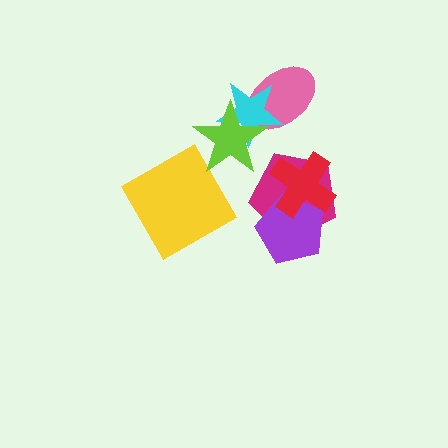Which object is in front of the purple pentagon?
The red cross is in front of the purple pentagon.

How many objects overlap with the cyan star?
2 objects overlap with the cyan star.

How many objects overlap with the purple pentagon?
2 objects overlap with the purple pentagon.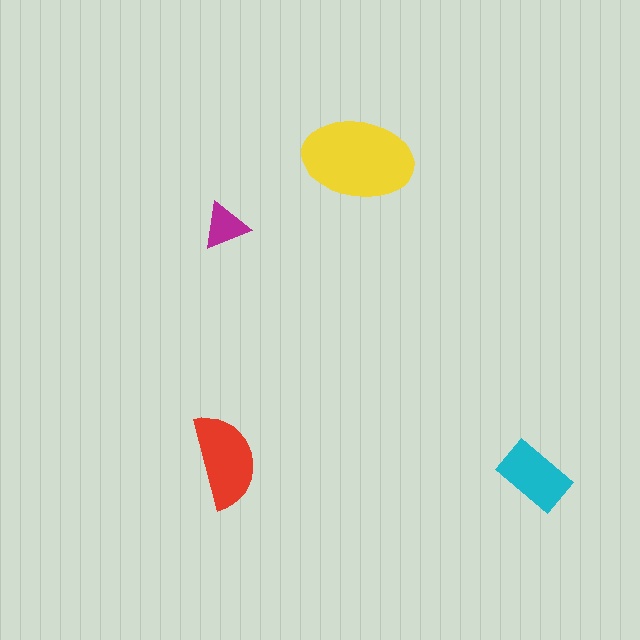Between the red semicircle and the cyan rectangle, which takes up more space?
The red semicircle.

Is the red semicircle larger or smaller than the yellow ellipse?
Smaller.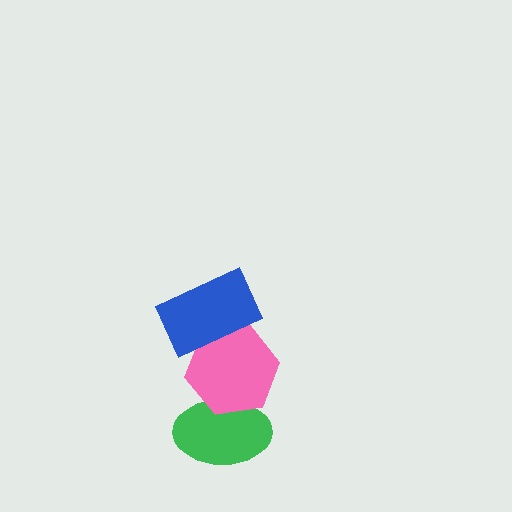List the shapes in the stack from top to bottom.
From top to bottom: the blue rectangle, the pink hexagon, the green ellipse.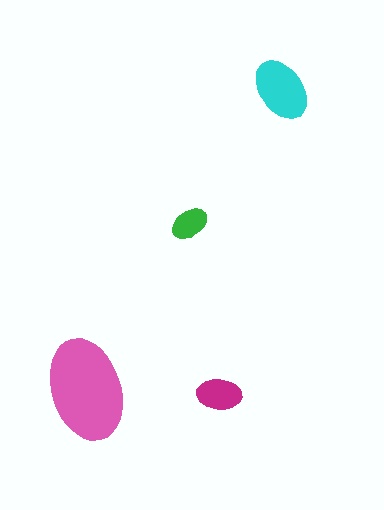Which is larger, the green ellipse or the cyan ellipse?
The cyan one.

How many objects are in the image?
There are 4 objects in the image.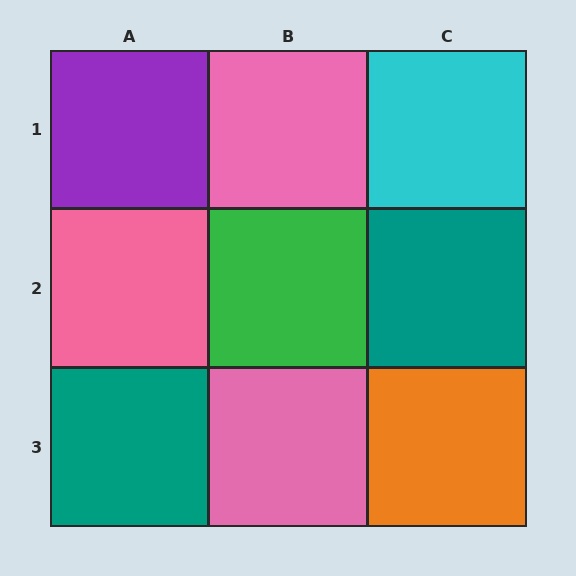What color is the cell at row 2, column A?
Pink.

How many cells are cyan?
1 cell is cyan.